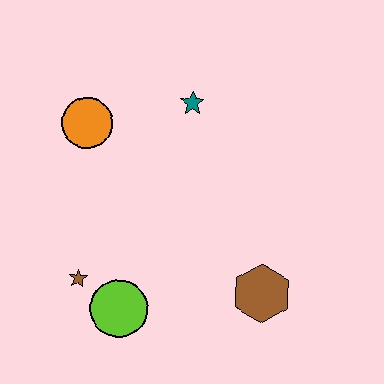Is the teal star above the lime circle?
Yes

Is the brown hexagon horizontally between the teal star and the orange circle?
No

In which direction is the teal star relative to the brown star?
The teal star is above the brown star.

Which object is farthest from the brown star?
The teal star is farthest from the brown star.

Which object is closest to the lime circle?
The brown star is closest to the lime circle.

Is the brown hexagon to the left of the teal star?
No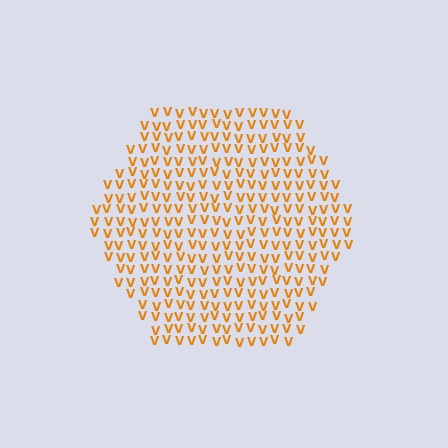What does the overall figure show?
The overall figure shows a hexagon.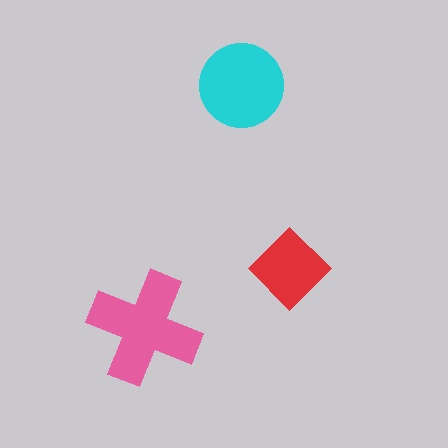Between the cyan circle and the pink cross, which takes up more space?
The pink cross.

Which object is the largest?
The pink cross.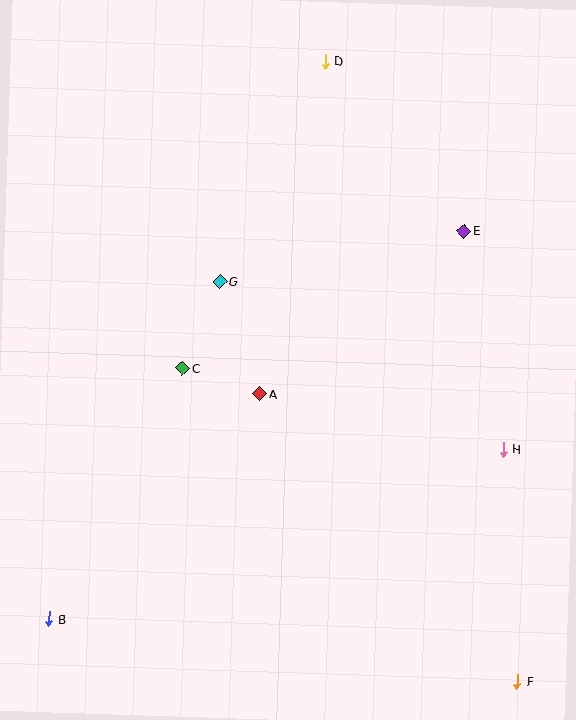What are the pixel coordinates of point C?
Point C is at (183, 368).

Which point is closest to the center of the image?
Point A at (259, 394) is closest to the center.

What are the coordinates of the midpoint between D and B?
The midpoint between D and B is at (187, 340).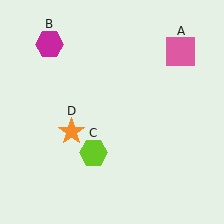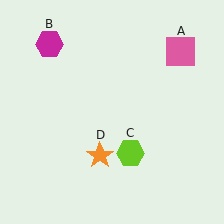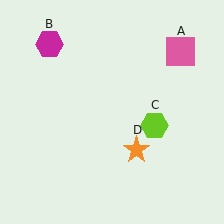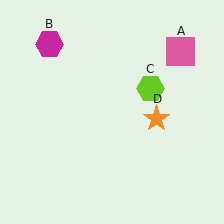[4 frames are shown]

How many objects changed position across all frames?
2 objects changed position: lime hexagon (object C), orange star (object D).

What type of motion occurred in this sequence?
The lime hexagon (object C), orange star (object D) rotated counterclockwise around the center of the scene.